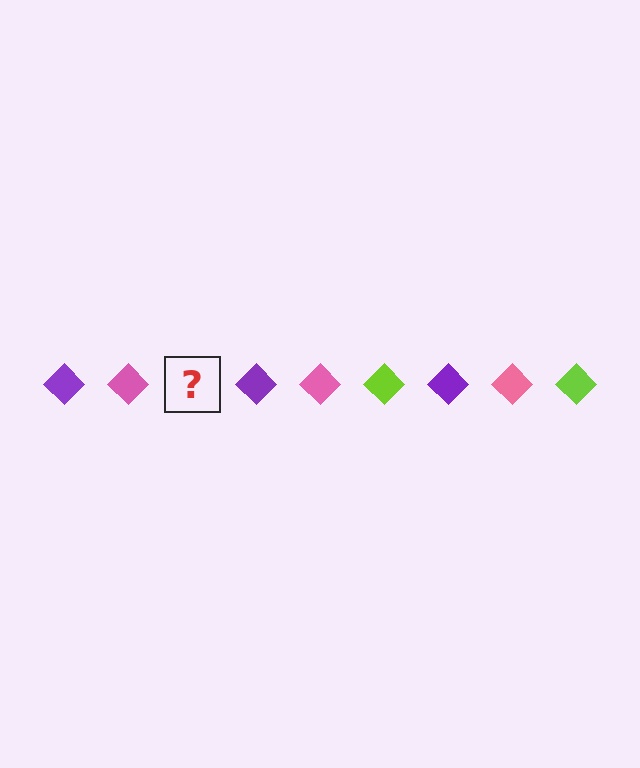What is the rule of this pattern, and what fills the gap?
The rule is that the pattern cycles through purple, pink, lime diamonds. The gap should be filled with a lime diamond.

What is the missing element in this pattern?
The missing element is a lime diamond.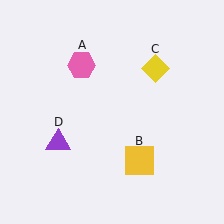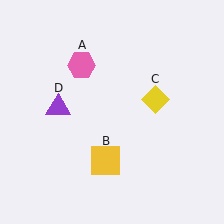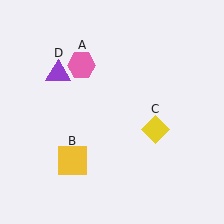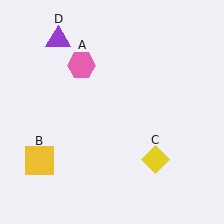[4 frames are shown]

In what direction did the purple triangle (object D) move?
The purple triangle (object D) moved up.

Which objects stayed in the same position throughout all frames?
Pink hexagon (object A) remained stationary.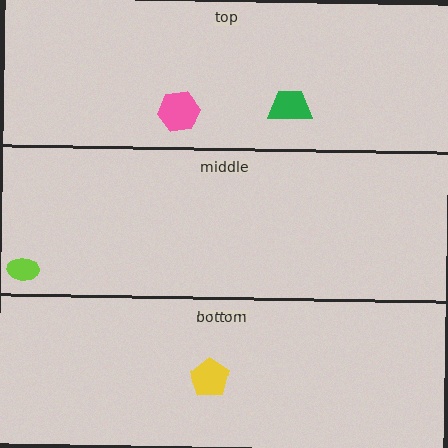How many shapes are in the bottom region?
1.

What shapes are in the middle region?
The lime ellipse.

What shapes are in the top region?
The pink hexagon, the green trapezoid.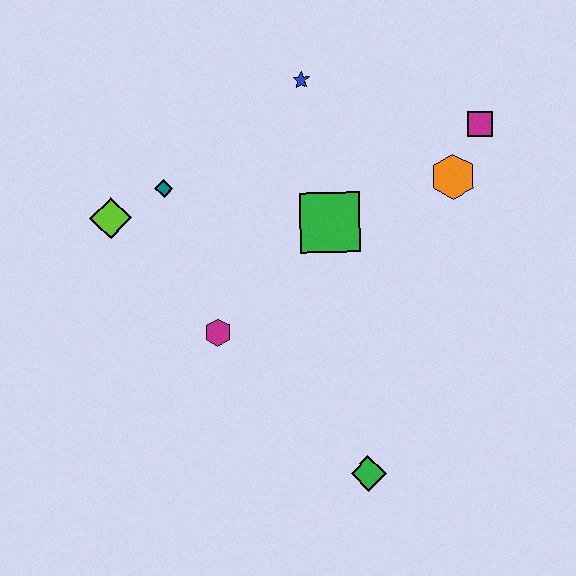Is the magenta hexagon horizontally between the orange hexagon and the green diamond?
No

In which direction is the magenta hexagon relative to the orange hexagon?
The magenta hexagon is to the left of the orange hexagon.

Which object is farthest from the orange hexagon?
The lime diamond is farthest from the orange hexagon.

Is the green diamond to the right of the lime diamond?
Yes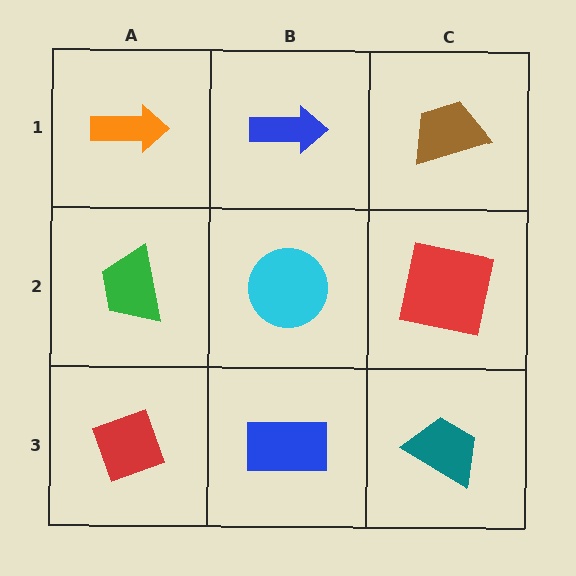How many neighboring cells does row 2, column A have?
3.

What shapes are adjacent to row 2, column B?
A blue arrow (row 1, column B), a blue rectangle (row 3, column B), a green trapezoid (row 2, column A), a red square (row 2, column C).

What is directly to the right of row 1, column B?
A brown trapezoid.